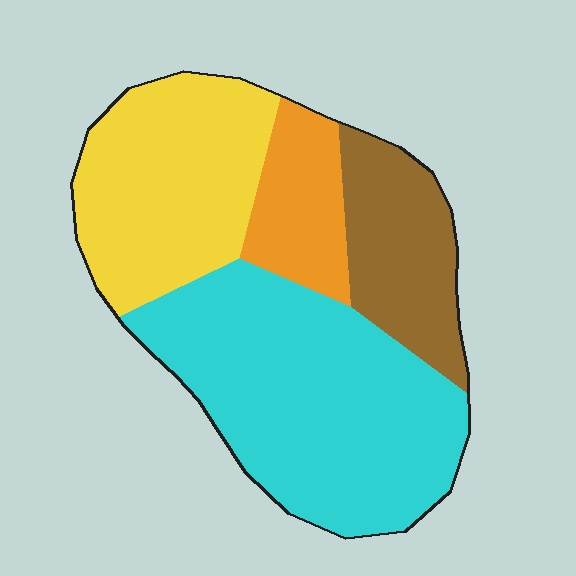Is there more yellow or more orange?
Yellow.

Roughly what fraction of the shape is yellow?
Yellow takes up between a sixth and a third of the shape.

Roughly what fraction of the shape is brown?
Brown covers roughly 15% of the shape.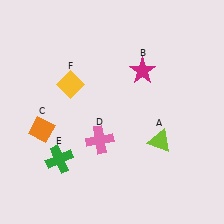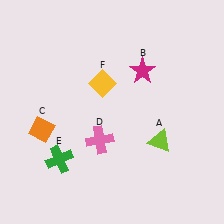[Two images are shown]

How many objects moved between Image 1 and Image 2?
1 object moved between the two images.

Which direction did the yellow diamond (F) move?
The yellow diamond (F) moved right.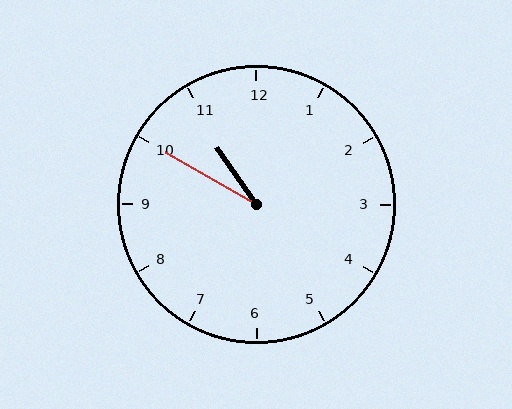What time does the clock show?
10:50.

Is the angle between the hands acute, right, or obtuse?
It is acute.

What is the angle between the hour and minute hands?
Approximately 25 degrees.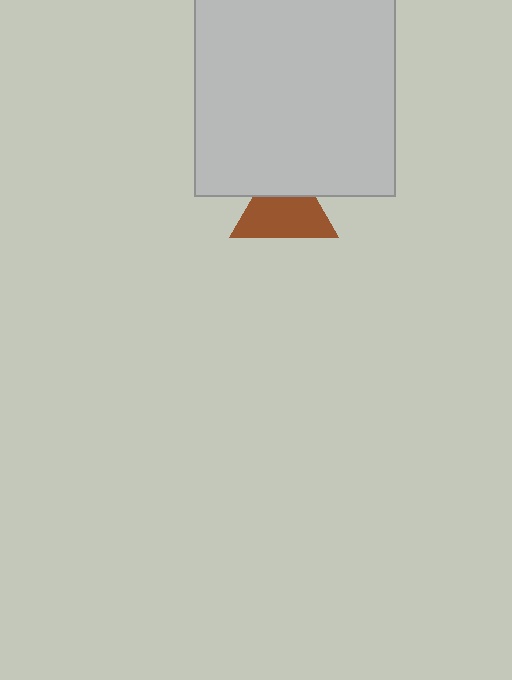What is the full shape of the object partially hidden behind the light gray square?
The partially hidden object is a brown triangle.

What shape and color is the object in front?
The object in front is a light gray square.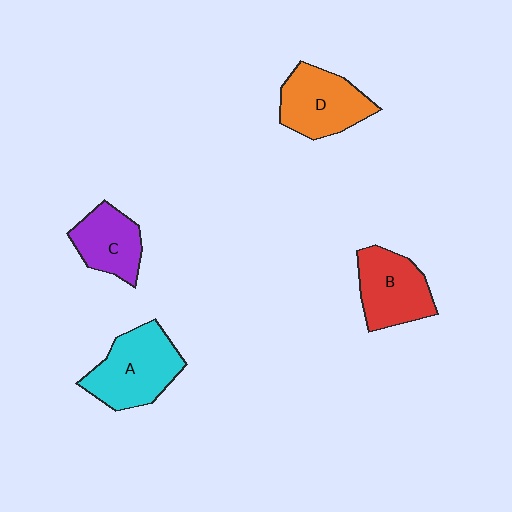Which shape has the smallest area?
Shape C (purple).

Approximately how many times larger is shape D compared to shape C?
Approximately 1.3 times.